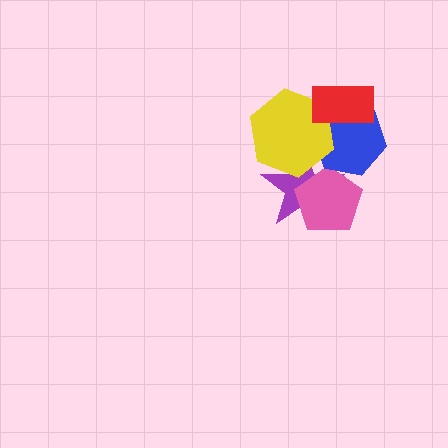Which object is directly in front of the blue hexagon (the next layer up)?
The yellow hexagon is directly in front of the blue hexagon.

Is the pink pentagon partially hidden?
Yes, it is partially covered by another shape.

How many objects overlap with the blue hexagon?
4 objects overlap with the blue hexagon.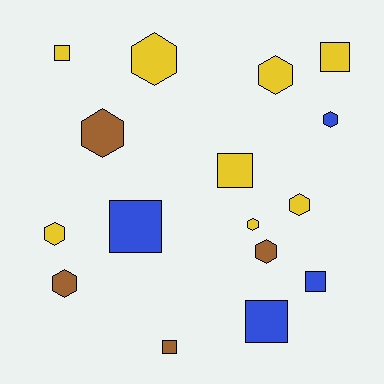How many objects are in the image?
There are 16 objects.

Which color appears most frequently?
Yellow, with 8 objects.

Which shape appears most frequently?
Hexagon, with 9 objects.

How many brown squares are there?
There is 1 brown square.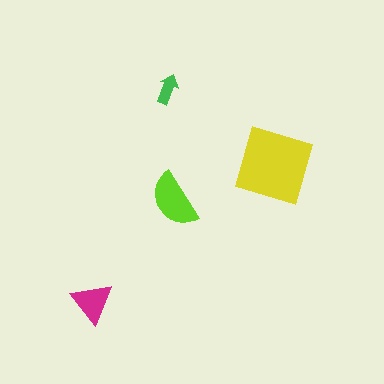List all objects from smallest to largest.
The green arrow, the magenta triangle, the lime semicircle, the yellow square.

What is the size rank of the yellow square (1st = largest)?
1st.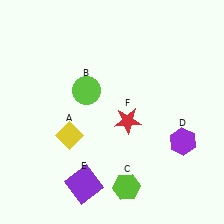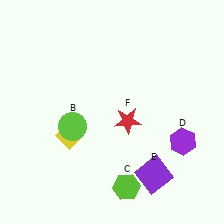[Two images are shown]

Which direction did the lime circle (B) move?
The lime circle (B) moved down.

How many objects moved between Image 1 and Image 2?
2 objects moved between the two images.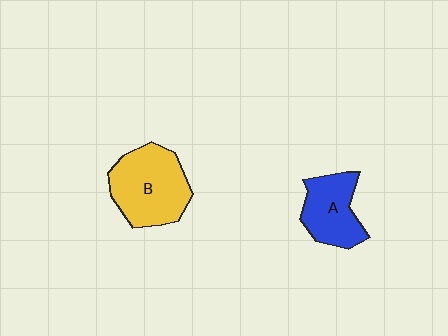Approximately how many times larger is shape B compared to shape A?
Approximately 1.4 times.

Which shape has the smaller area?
Shape A (blue).